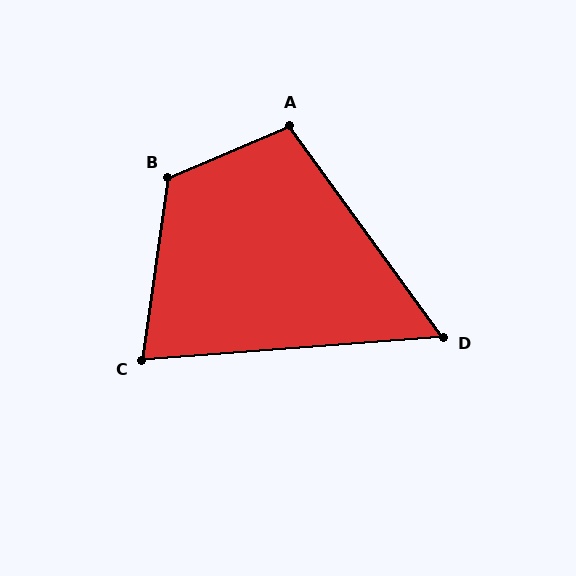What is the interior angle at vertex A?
Approximately 102 degrees (obtuse).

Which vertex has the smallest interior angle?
D, at approximately 59 degrees.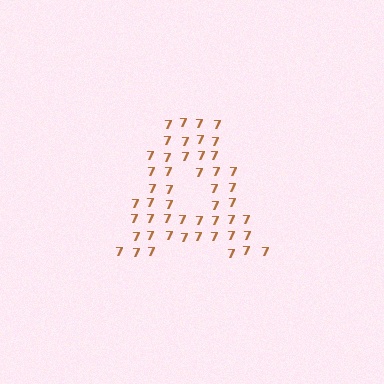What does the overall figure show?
The overall figure shows the letter A.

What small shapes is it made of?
It is made of small digit 7's.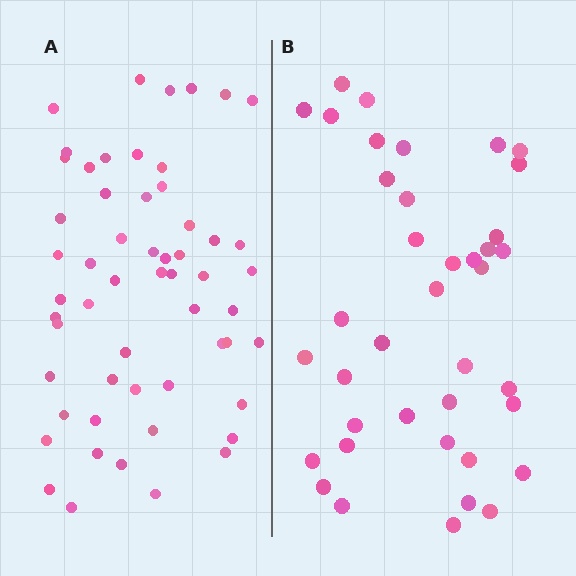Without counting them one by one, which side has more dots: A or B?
Region A (the left region) has more dots.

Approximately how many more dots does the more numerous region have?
Region A has approximately 15 more dots than region B.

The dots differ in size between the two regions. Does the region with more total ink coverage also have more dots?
No. Region B has more total ink coverage because its dots are larger, but region A actually contains more individual dots. Total area can be misleading — the number of items is what matters here.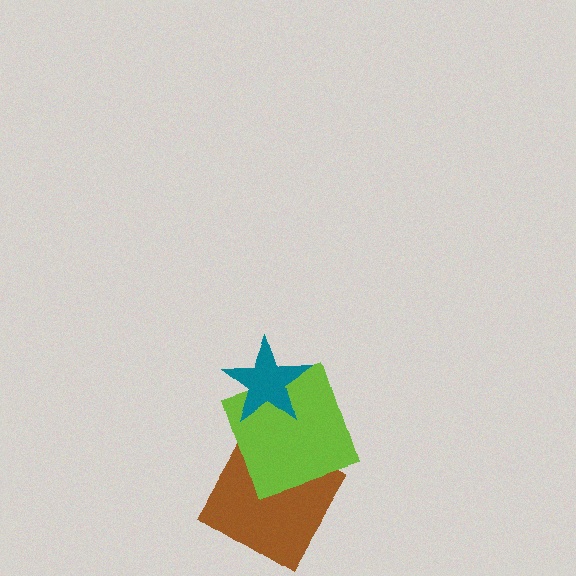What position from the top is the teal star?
The teal star is 1st from the top.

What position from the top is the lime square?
The lime square is 2nd from the top.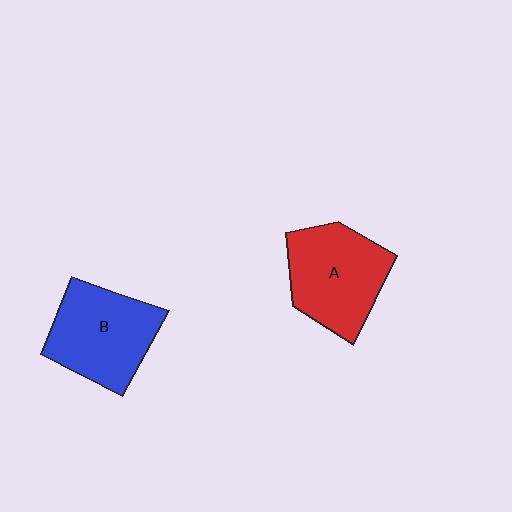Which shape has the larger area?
Shape A (red).